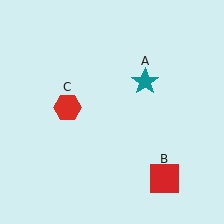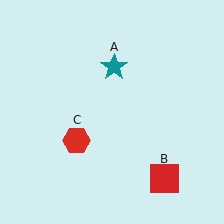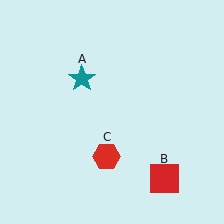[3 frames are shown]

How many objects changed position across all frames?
2 objects changed position: teal star (object A), red hexagon (object C).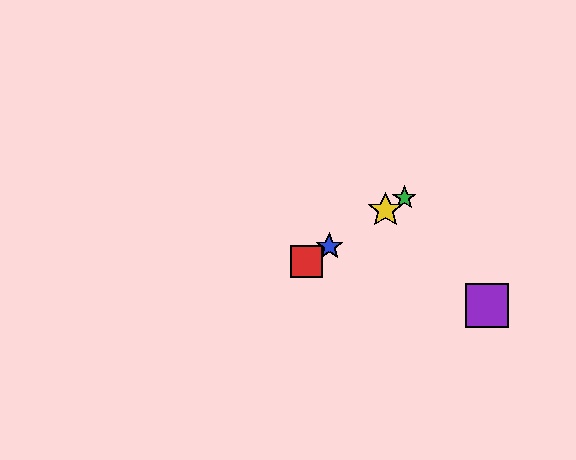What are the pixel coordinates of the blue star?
The blue star is at (329, 247).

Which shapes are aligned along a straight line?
The red square, the blue star, the green star, the yellow star are aligned along a straight line.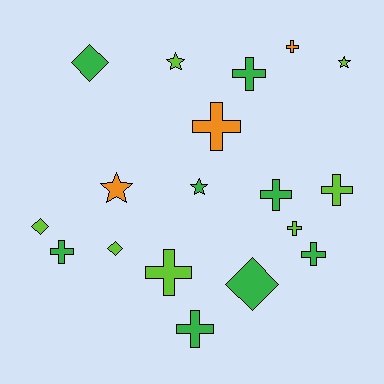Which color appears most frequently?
Green, with 8 objects.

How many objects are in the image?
There are 18 objects.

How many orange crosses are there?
There are 2 orange crosses.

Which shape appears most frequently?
Cross, with 10 objects.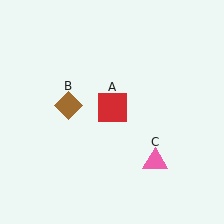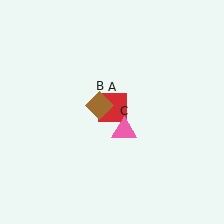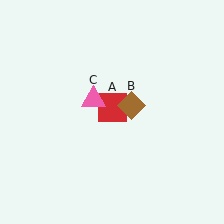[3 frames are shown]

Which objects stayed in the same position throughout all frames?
Red square (object A) remained stationary.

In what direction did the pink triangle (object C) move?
The pink triangle (object C) moved up and to the left.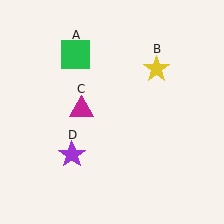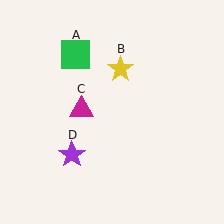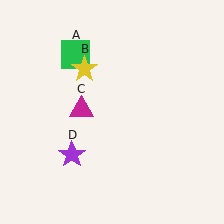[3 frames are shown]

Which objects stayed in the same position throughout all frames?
Green square (object A) and magenta triangle (object C) and purple star (object D) remained stationary.